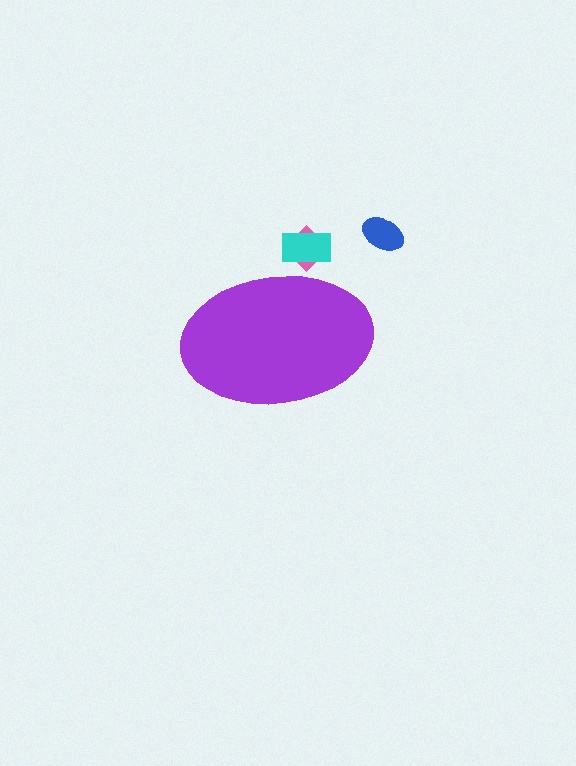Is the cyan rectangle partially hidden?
Yes, the cyan rectangle is partially hidden behind the purple ellipse.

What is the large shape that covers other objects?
A purple ellipse.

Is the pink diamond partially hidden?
Yes, the pink diamond is partially hidden behind the purple ellipse.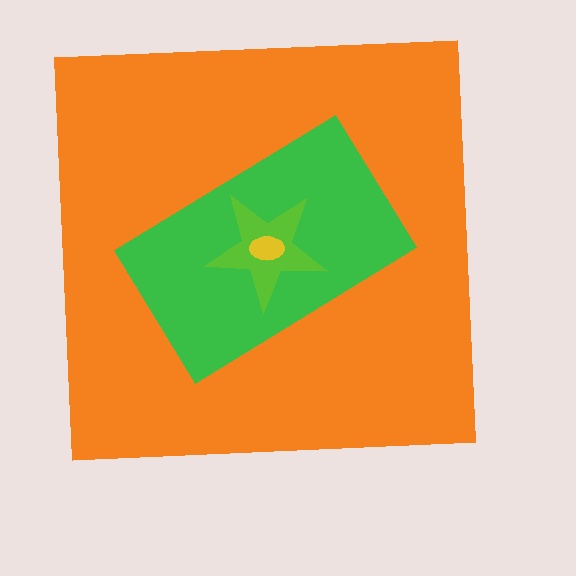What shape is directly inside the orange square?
The green rectangle.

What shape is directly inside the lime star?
The yellow ellipse.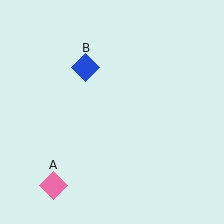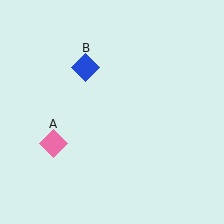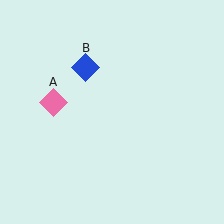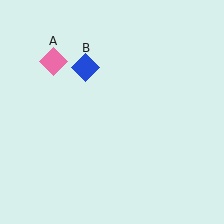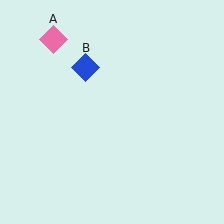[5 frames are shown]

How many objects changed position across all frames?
1 object changed position: pink diamond (object A).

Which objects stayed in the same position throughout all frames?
Blue diamond (object B) remained stationary.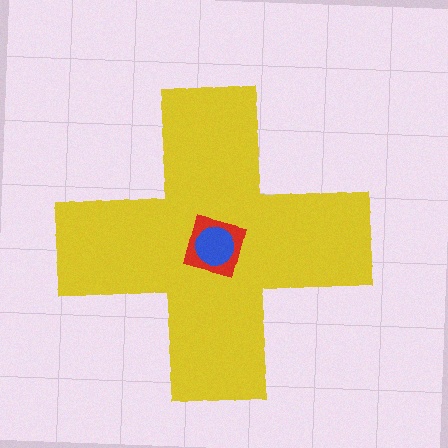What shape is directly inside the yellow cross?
The red square.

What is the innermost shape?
The blue circle.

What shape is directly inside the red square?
The blue circle.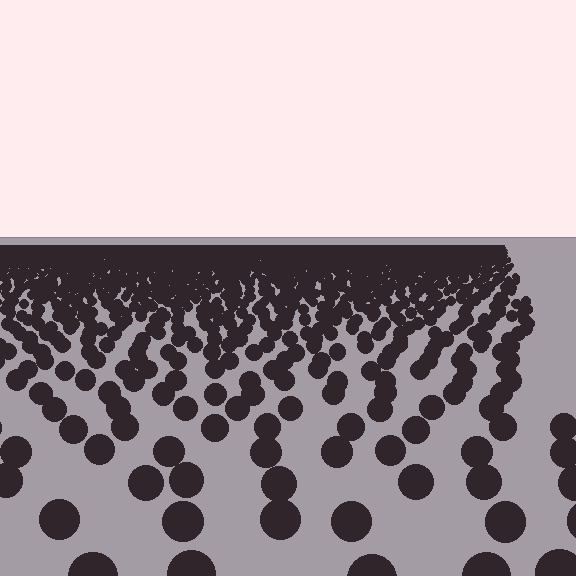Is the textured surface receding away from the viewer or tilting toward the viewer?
The surface is receding away from the viewer. Texture elements get smaller and denser toward the top.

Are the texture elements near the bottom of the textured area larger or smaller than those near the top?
Larger. Near the bottom, elements are closer to the viewer and appear at a bigger on-screen size.